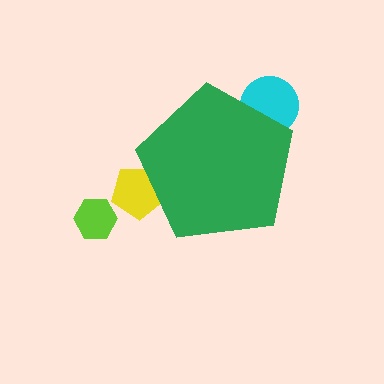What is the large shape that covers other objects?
A green pentagon.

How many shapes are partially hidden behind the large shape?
2 shapes are partially hidden.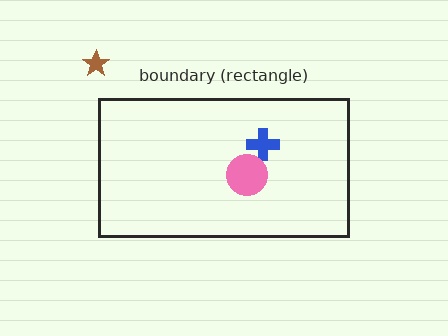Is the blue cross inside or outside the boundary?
Inside.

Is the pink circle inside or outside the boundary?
Inside.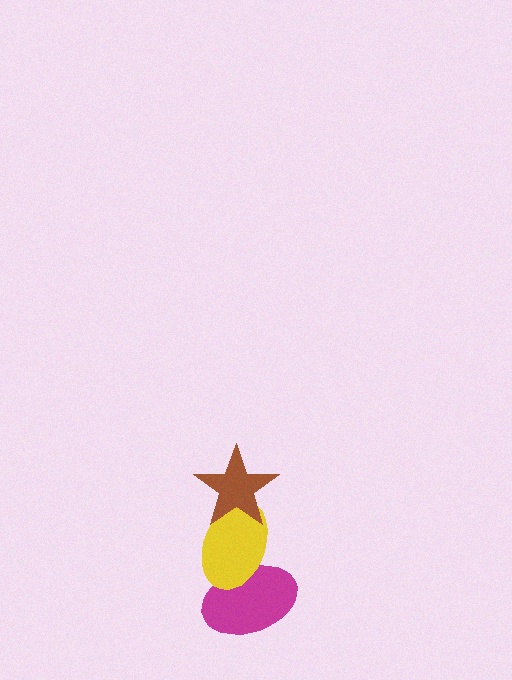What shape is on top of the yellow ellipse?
The brown star is on top of the yellow ellipse.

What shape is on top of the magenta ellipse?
The yellow ellipse is on top of the magenta ellipse.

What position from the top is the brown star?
The brown star is 1st from the top.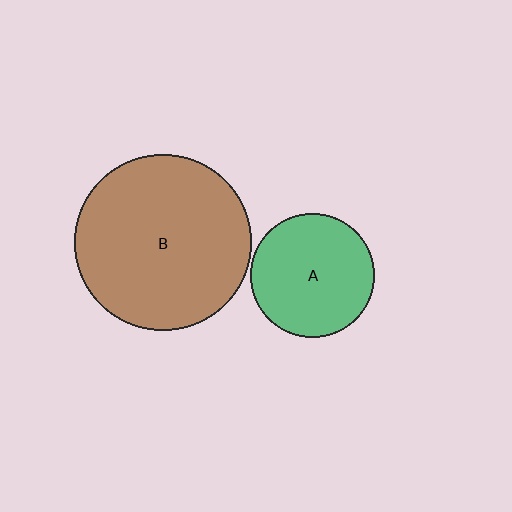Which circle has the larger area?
Circle B (brown).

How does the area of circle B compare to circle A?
Approximately 2.0 times.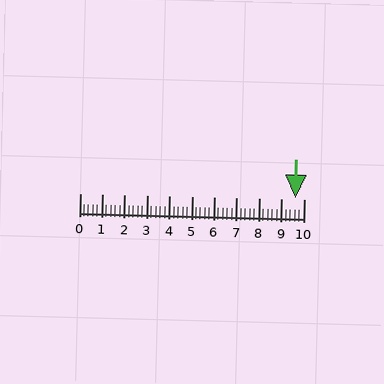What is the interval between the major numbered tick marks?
The major tick marks are spaced 1 units apart.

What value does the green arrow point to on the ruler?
The green arrow points to approximately 9.6.